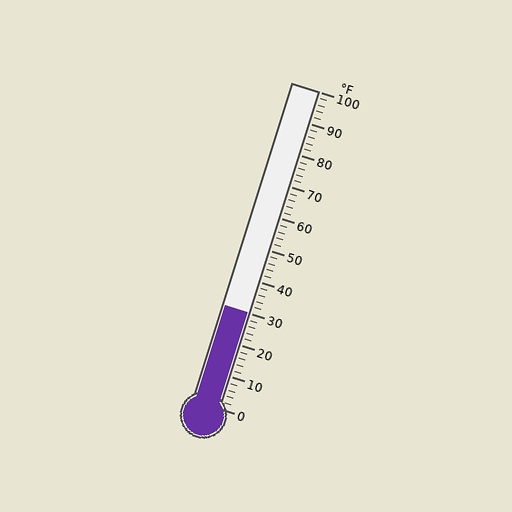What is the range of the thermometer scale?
The thermometer scale ranges from 0°F to 100°F.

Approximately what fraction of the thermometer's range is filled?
The thermometer is filled to approximately 30% of its range.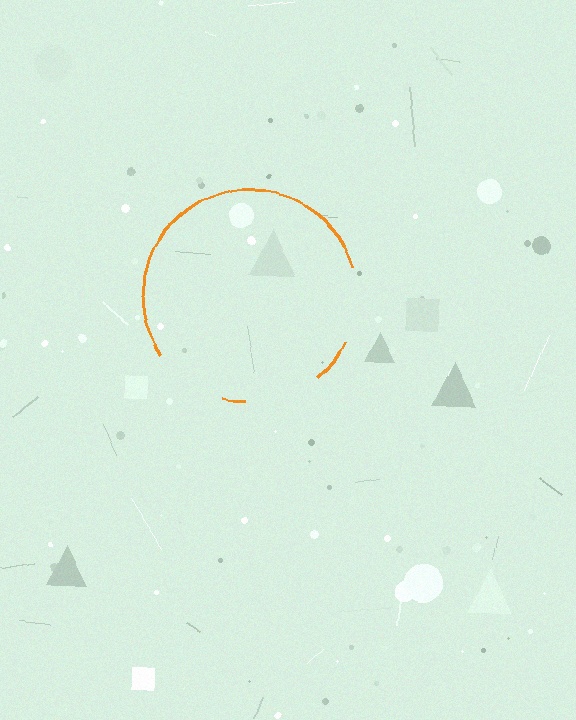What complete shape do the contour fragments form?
The contour fragments form a circle.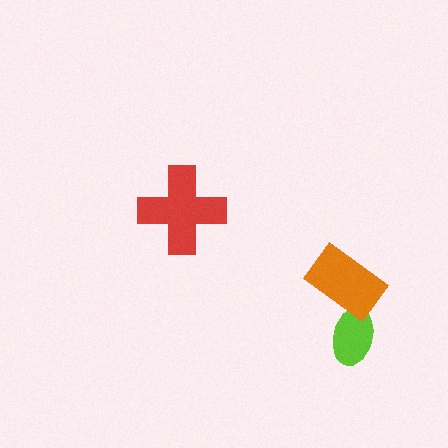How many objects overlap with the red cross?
0 objects overlap with the red cross.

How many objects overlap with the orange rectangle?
1 object overlaps with the orange rectangle.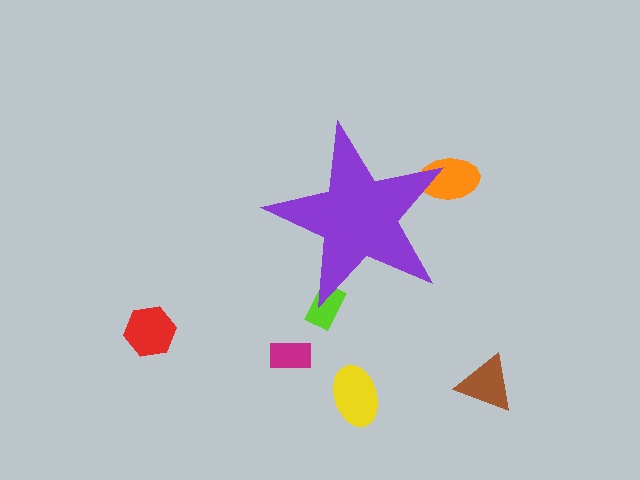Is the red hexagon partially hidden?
No, the red hexagon is fully visible.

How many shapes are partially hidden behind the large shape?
2 shapes are partially hidden.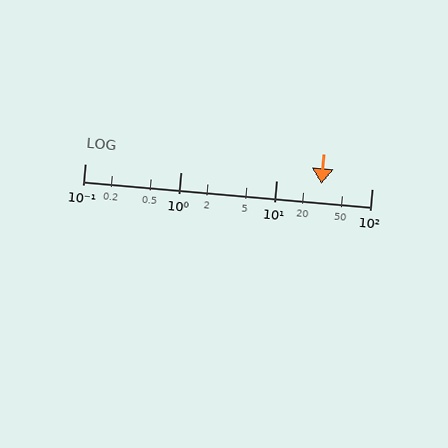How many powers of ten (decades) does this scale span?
The scale spans 3 decades, from 0.1 to 100.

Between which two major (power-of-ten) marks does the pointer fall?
The pointer is between 10 and 100.